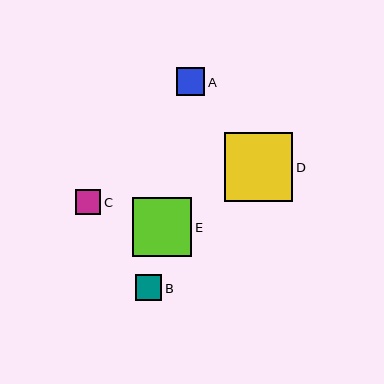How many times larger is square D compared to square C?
Square D is approximately 2.7 times the size of square C.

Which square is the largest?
Square D is the largest with a size of approximately 68 pixels.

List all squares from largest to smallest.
From largest to smallest: D, E, A, B, C.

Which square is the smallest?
Square C is the smallest with a size of approximately 25 pixels.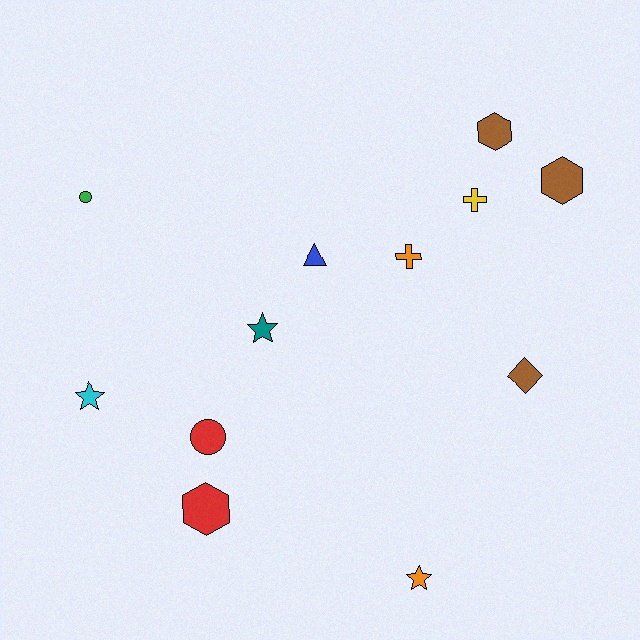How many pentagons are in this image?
There are no pentagons.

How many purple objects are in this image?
There are no purple objects.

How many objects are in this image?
There are 12 objects.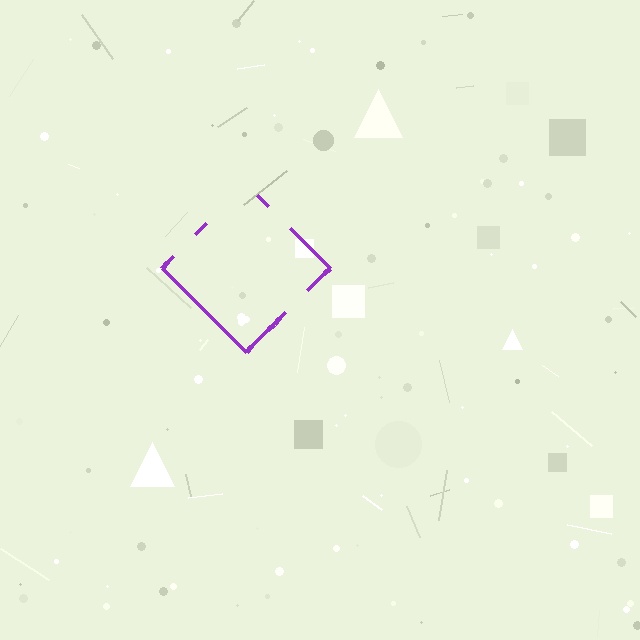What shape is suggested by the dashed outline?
The dashed outline suggests a diamond.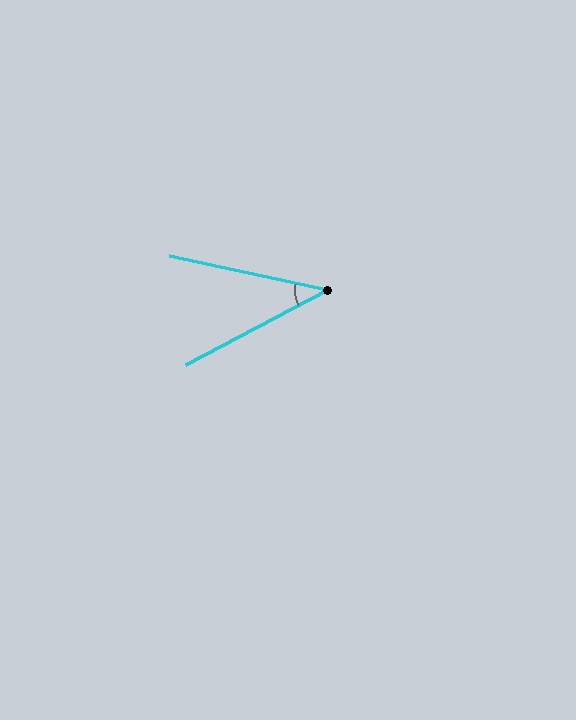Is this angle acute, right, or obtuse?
It is acute.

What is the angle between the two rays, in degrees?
Approximately 40 degrees.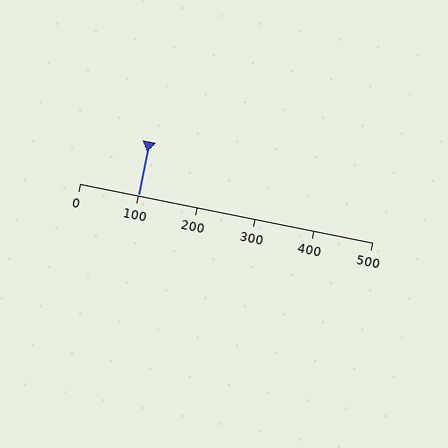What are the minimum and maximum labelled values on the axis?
The axis runs from 0 to 500.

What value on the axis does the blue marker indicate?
The marker indicates approximately 100.